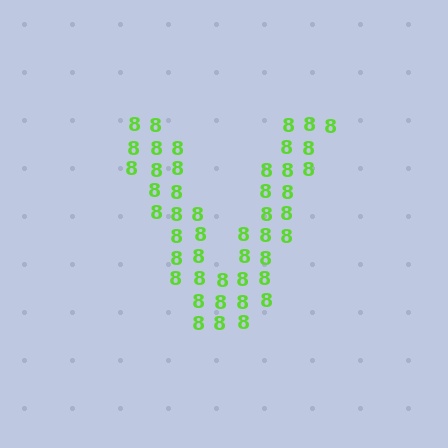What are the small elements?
The small elements are digit 8's.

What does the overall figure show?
The overall figure shows the letter V.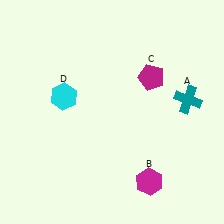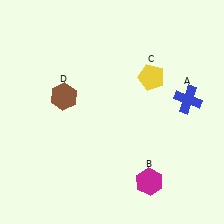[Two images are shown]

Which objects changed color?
A changed from teal to blue. C changed from magenta to yellow. D changed from cyan to brown.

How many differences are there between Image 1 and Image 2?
There are 3 differences between the two images.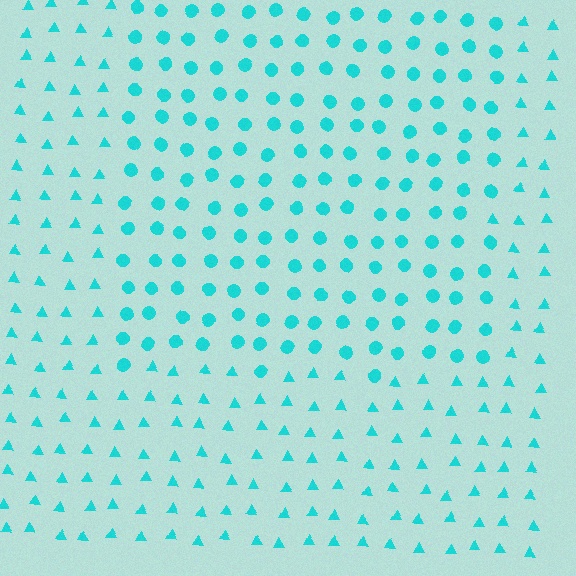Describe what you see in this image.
The image is filled with small cyan elements arranged in a uniform grid. A rectangle-shaped region contains circles, while the surrounding area contains triangles. The boundary is defined purely by the change in element shape.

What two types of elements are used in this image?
The image uses circles inside the rectangle region and triangles outside it.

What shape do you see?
I see a rectangle.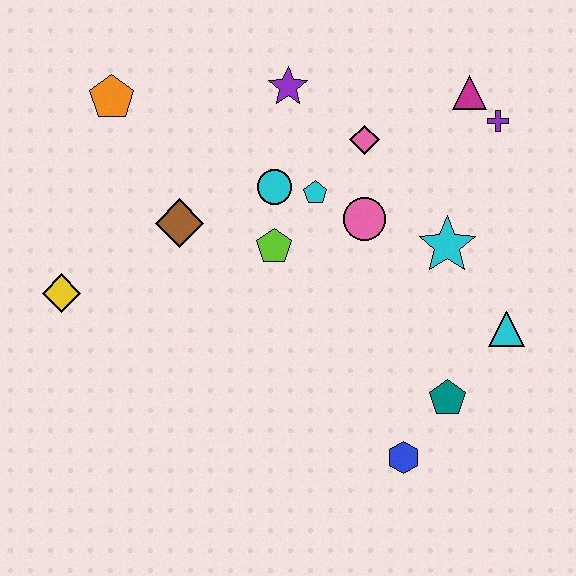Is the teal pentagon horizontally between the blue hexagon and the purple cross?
Yes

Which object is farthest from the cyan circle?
The blue hexagon is farthest from the cyan circle.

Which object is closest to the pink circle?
The cyan pentagon is closest to the pink circle.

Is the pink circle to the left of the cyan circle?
No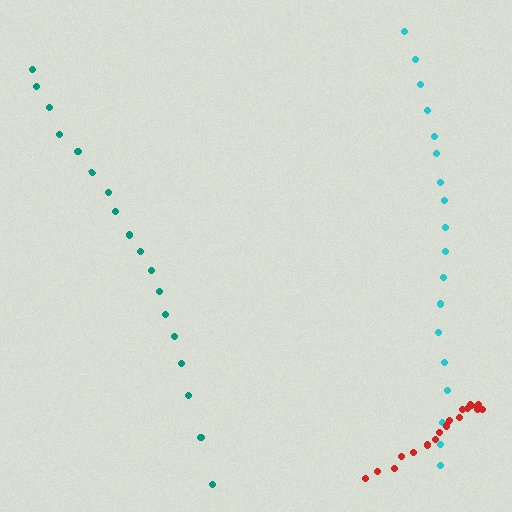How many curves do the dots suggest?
There are 3 distinct paths.